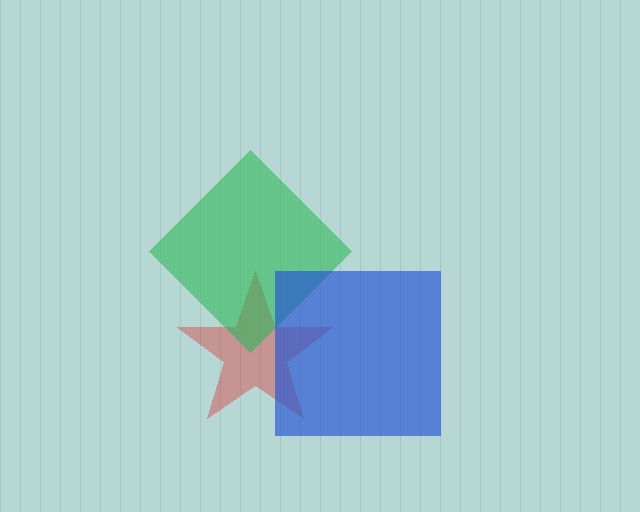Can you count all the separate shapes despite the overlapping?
Yes, there are 3 separate shapes.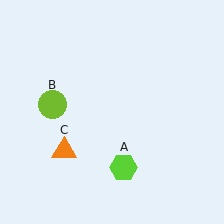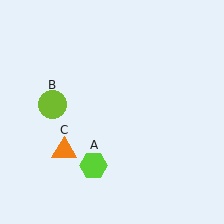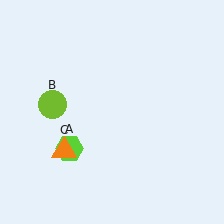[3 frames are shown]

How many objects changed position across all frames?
1 object changed position: lime hexagon (object A).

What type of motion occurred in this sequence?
The lime hexagon (object A) rotated clockwise around the center of the scene.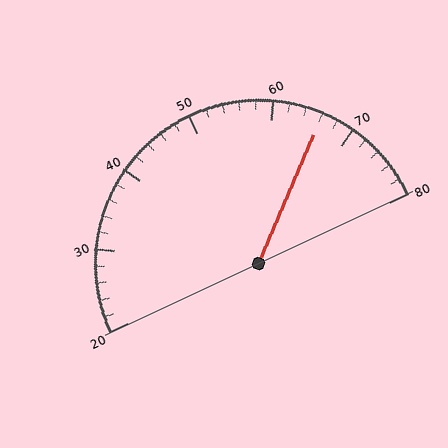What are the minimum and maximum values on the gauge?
The gauge ranges from 20 to 80.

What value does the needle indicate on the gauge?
The needle indicates approximately 66.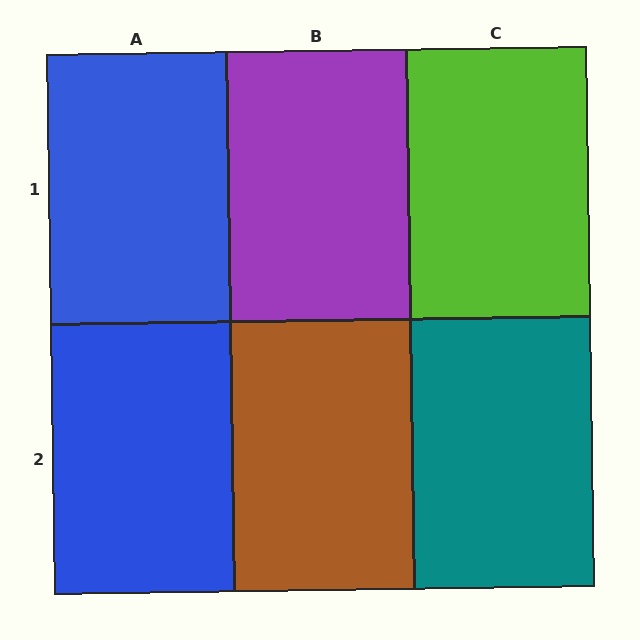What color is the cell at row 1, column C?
Lime.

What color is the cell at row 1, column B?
Purple.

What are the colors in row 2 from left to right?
Blue, brown, teal.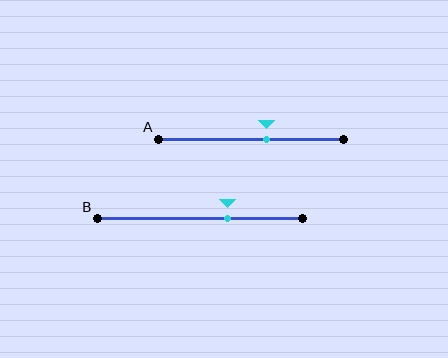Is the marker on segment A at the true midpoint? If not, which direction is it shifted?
No, the marker on segment A is shifted to the right by about 8% of the segment length.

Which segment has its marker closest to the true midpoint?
Segment A has its marker closest to the true midpoint.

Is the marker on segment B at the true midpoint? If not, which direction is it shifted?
No, the marker on segment B is shifted to the right by about 13% of the segment length.